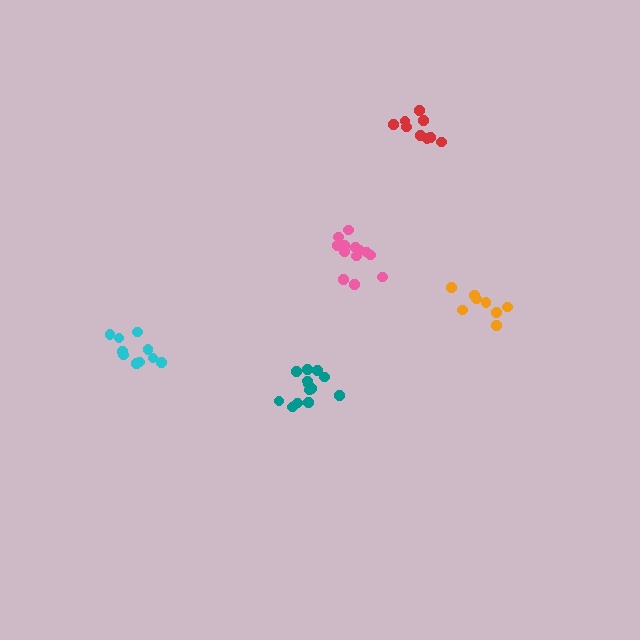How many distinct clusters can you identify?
There are 5 distinct clusters.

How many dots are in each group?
Group 1: 9 dots, Group 2: 13 dots, Group 3: 8 dots, Group 4: 10 dots, Group 5: 13 dots (53 total).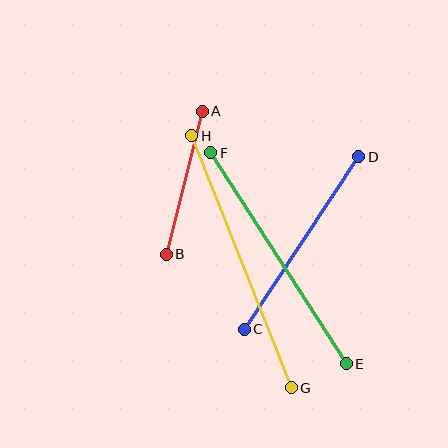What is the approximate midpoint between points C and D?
The midpoint is at approximately (302, 243) pixels.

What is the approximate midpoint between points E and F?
The midpoint is at approximately (279, 258) pixels.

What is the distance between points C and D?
The distance is approximately 207 pixels.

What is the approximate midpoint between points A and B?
The midpoint is at approximately (184, 183) pixels.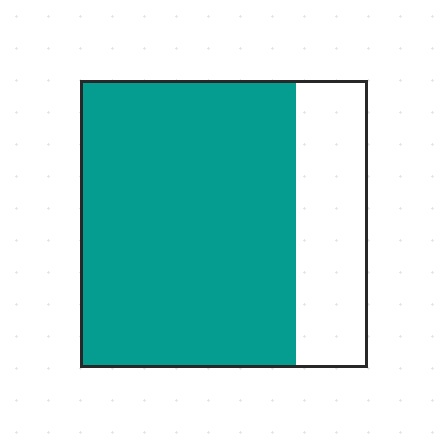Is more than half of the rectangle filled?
Yes.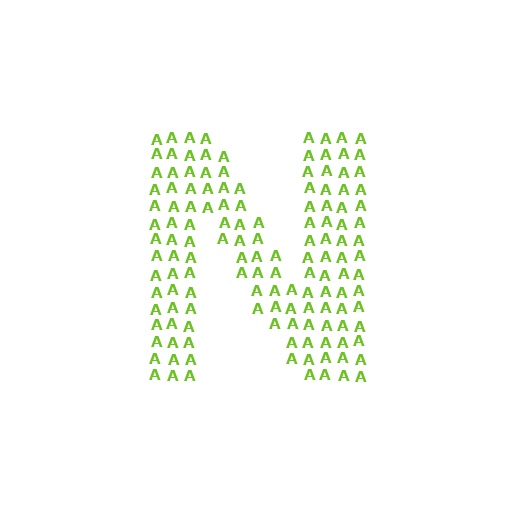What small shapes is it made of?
It is made of small letter A's.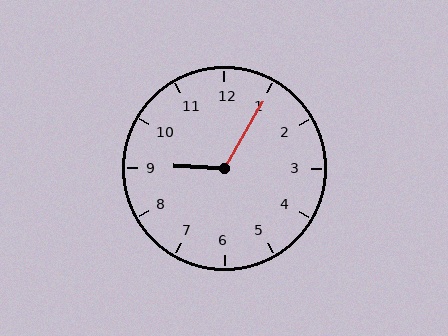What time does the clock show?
9:05.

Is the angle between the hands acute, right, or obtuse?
It is obtuse.